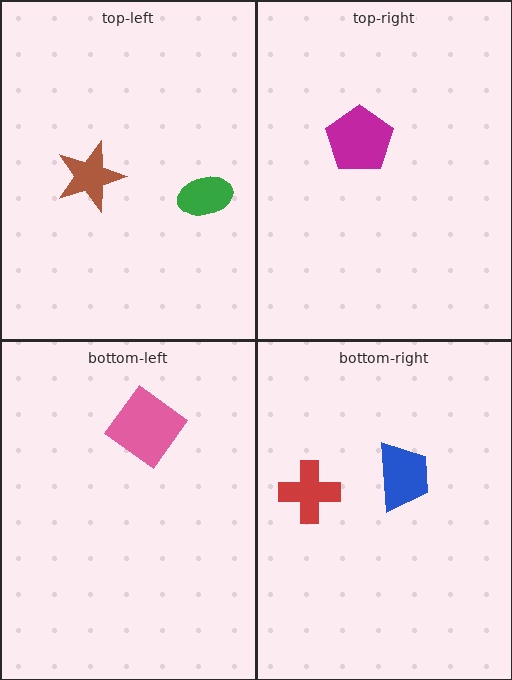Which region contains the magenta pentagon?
The top-right region.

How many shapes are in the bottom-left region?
1.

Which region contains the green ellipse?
The top-left region.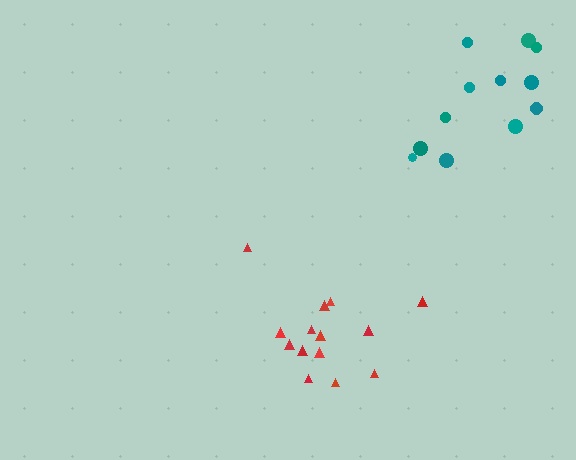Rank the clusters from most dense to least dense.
red, teal.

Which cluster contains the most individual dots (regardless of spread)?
Red (14).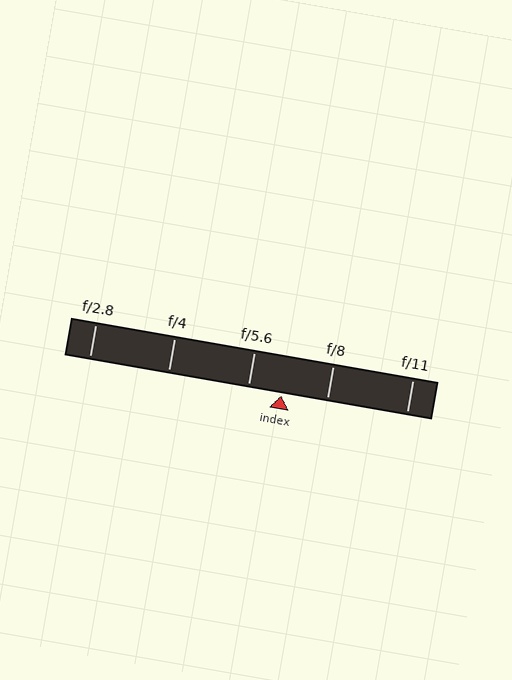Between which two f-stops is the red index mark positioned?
The index mark is between f/5.6 and f/8.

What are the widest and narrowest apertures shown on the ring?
The widest aperture shown is f/2.8 and the narrowest is f/11.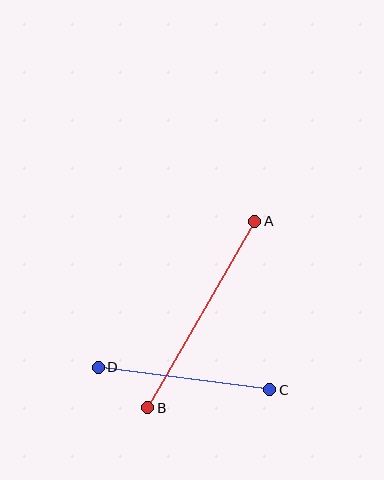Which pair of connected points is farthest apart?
Points A and B are farthest apart.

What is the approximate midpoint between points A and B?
The midpoint is at approximately (201, 315) pixels.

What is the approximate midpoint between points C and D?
The midpoint is at approximately (184, 378) pixels.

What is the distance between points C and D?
The distance is approximately 173 pixels.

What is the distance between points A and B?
The distance is approximately 215 pixels.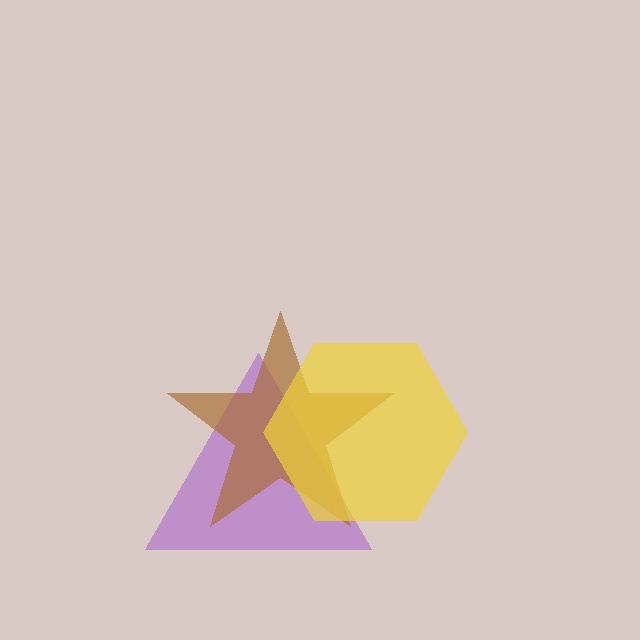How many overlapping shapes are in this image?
There are 3 overlapping shapes in the image.